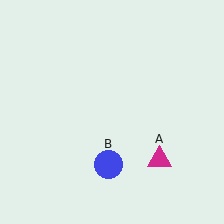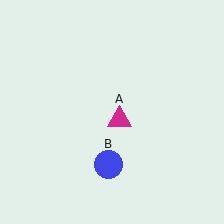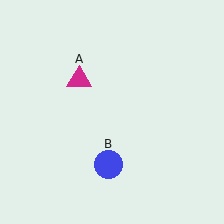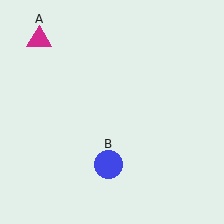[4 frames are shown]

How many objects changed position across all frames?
1 object changed position: magenta triangle (object A).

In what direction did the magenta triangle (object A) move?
The magenta triangle (object A) moved up and to the left.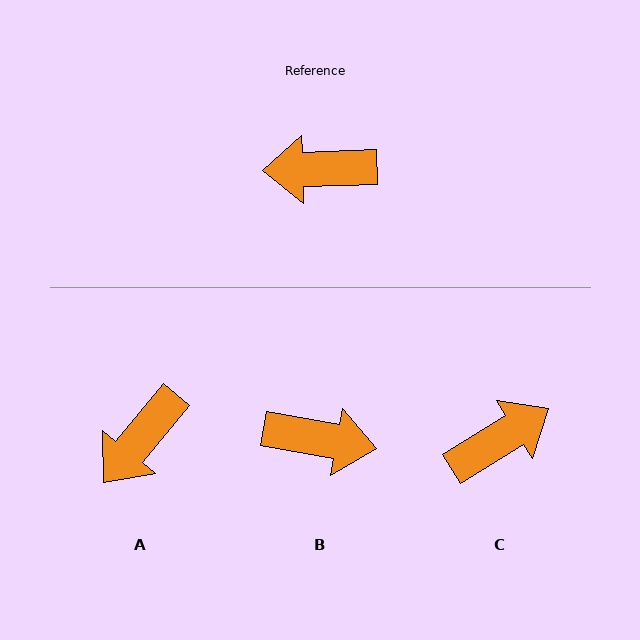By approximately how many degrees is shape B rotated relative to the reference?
Approximately 168 degrees counter-clockwise.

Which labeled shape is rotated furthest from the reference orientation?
B, about 168 degrees away.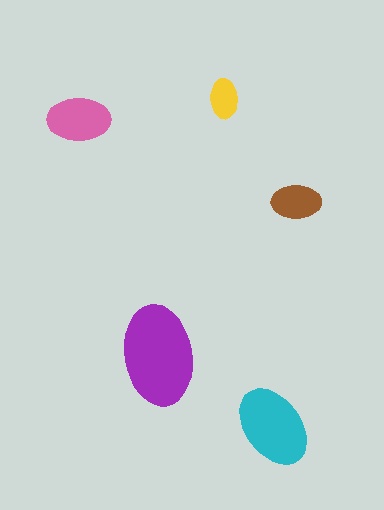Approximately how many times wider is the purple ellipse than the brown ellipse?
About 2 times wider.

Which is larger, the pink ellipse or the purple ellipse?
The purple one.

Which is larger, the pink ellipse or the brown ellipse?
The pink one.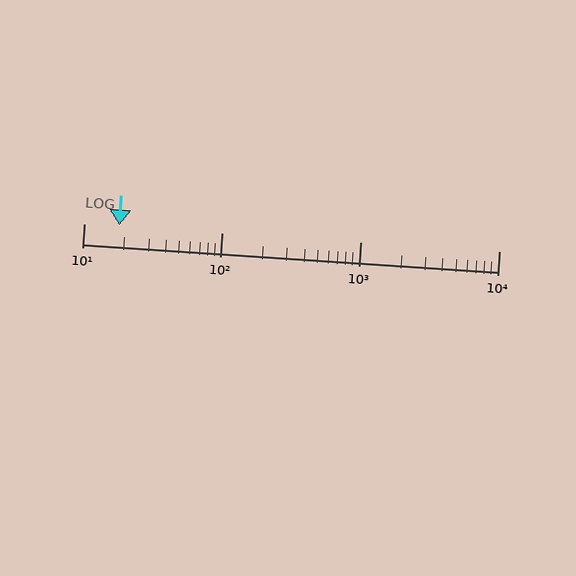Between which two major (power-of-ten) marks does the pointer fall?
The pointer is between 10 and 100.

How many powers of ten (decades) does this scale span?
The scale spans 3 decades, from 10 to 10000.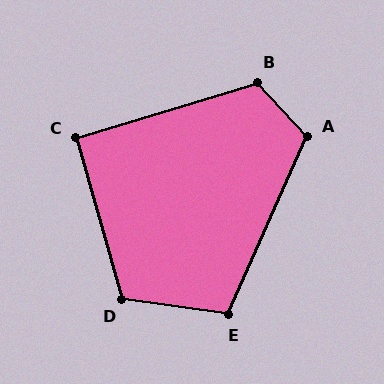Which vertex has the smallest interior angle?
C, at approximately 91 degrees.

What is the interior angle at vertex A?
Approximately 114 degrees (obtuse).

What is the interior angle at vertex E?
Approximately 106 degrees (obtuse).